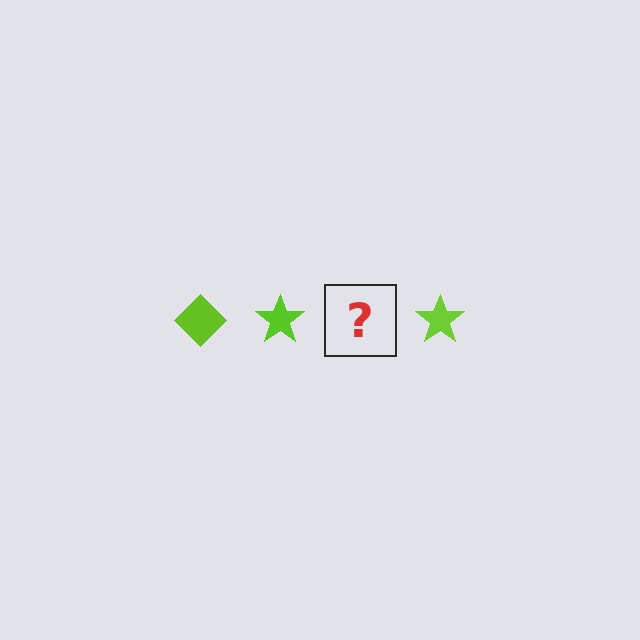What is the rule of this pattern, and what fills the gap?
The rule is that the pattern cycles through diamond, star shapes in lime. The gap should be filled with a lime diamond.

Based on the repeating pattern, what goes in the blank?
The blank should be a lime diamond.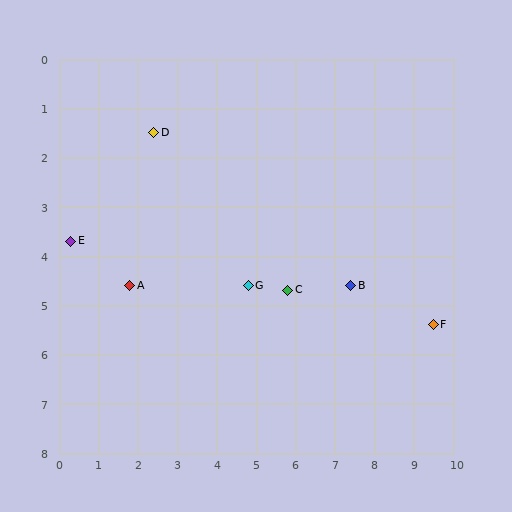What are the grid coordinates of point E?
Point E is at approximately (0.3, 3.7).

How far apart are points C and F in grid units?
Points C and F are about 3.8 grid units apart.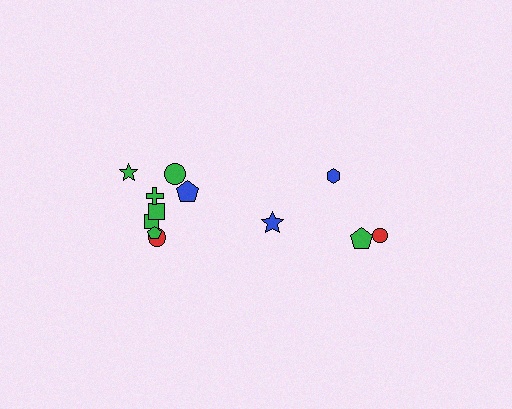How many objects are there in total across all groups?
There are 12 objects.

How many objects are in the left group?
There are 8 objects.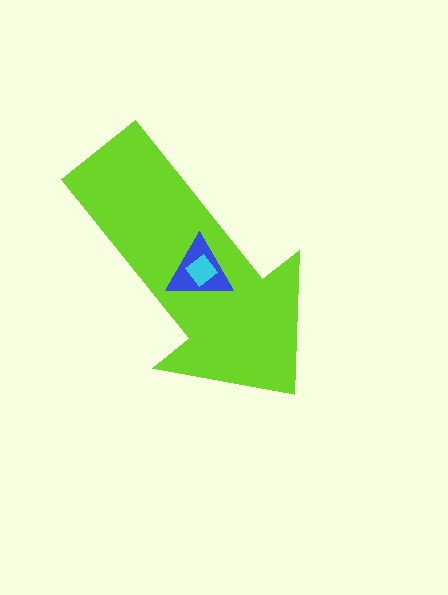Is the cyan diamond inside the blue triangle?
Yes.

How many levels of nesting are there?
3.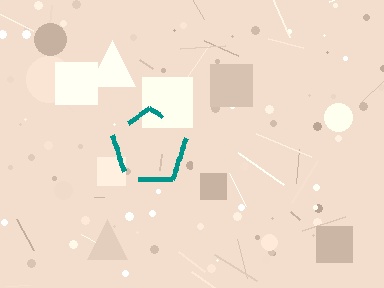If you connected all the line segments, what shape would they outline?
They would outline a pentagon.